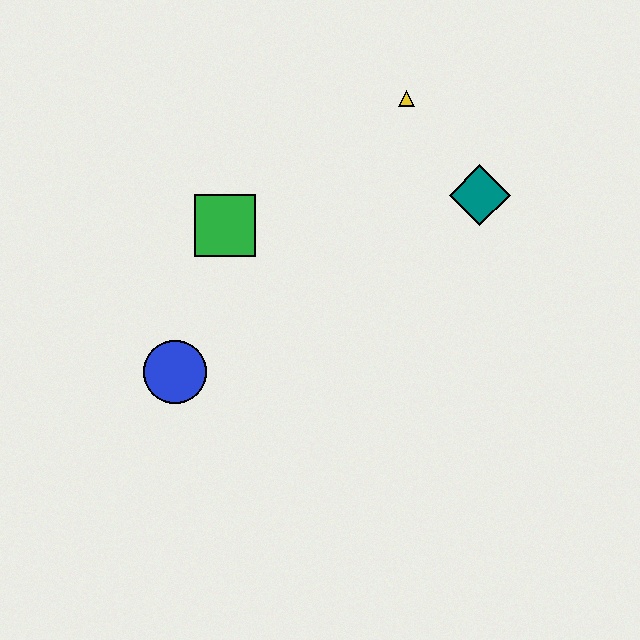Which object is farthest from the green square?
The teal diamond is farthest from the green square.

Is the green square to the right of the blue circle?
Yes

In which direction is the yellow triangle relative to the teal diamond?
The yellow triangle is above the teal diamond.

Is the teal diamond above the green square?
Yes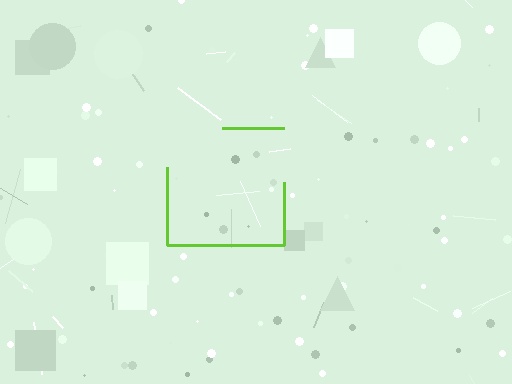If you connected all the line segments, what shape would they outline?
They would outline a square.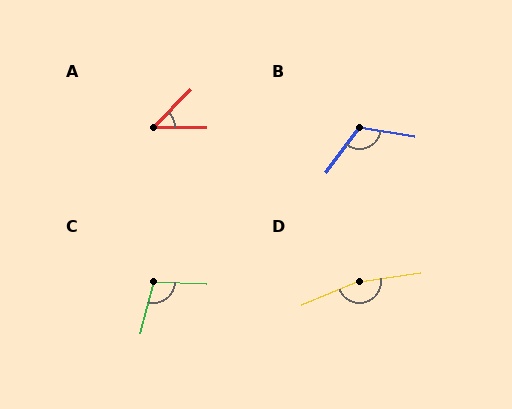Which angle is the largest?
D, at approximately 166 degrees.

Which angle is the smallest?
A, at approximately 46 degrees.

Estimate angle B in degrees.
Approximately 117 degrees.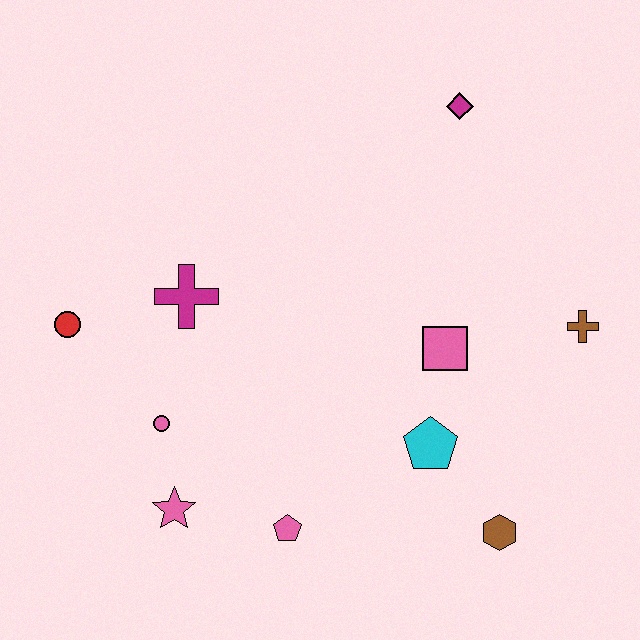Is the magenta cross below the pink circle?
No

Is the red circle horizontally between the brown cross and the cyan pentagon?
No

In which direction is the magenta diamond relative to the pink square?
The magenta diamond is above the pink square.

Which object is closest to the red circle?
The magenta cross is closest to the red circle.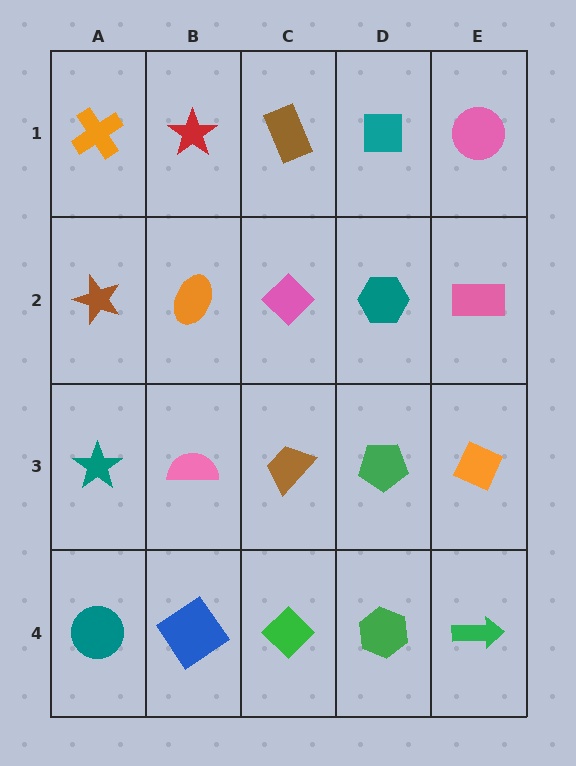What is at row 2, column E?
A pink rectangle.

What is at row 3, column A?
A teal star.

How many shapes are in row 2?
5 shapes.